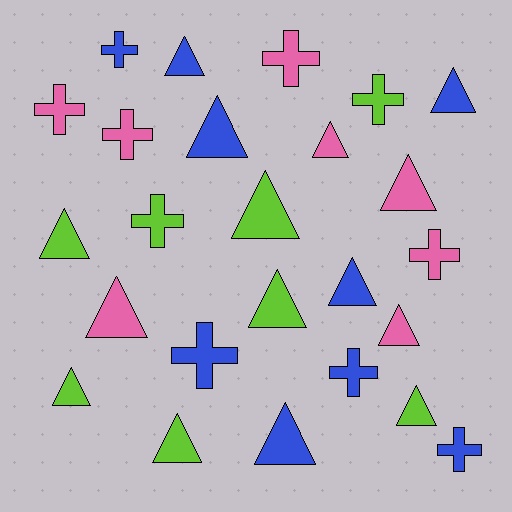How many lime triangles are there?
There are 6 lime triangles.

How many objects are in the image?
There are 25 objects.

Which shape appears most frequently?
Triangle, with 15 objects.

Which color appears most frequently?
Blue, with 9 objects.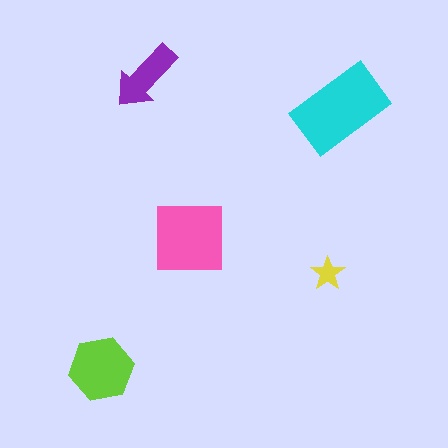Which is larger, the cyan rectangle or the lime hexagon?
The cyan rectangle.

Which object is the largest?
The cyan rectangle.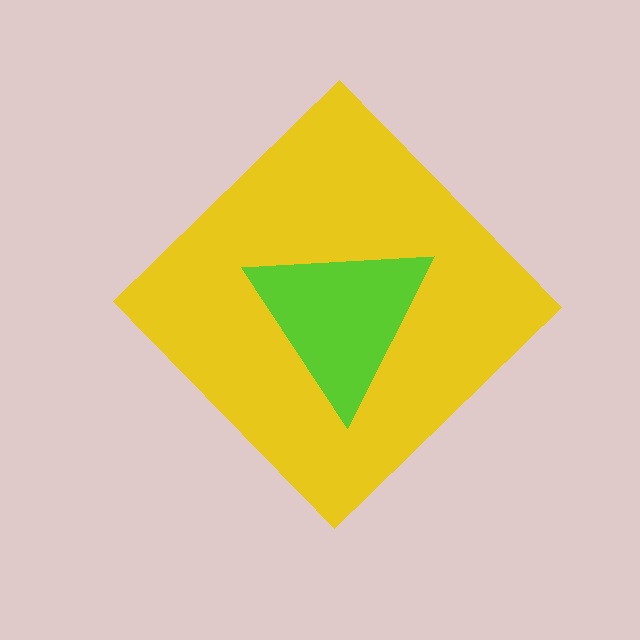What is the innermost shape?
The lime triangle.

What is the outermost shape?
The yellow diamond.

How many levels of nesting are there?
2.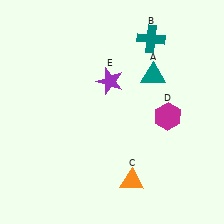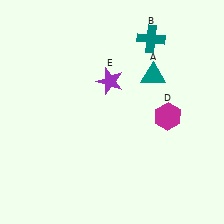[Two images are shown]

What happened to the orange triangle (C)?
The orange triangle (C) was removed in Image 2. It was in the bottom-right area of Image 1.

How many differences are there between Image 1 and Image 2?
There is 1 difference between the two images.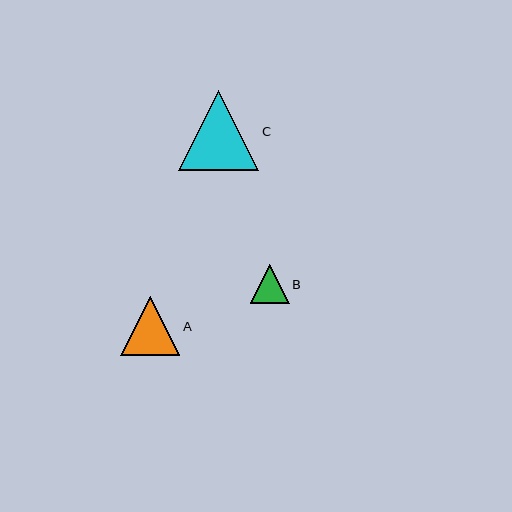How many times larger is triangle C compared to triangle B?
Triangle C is approximately 2.0 times the size of triangle B.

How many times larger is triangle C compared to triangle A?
Triangle C is approximately 1.4 times the size of triangle A.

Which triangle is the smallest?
Triangle B is the smallest with a size of approximately 39 pixels.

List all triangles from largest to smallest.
From largest to smallest: C, A, B.